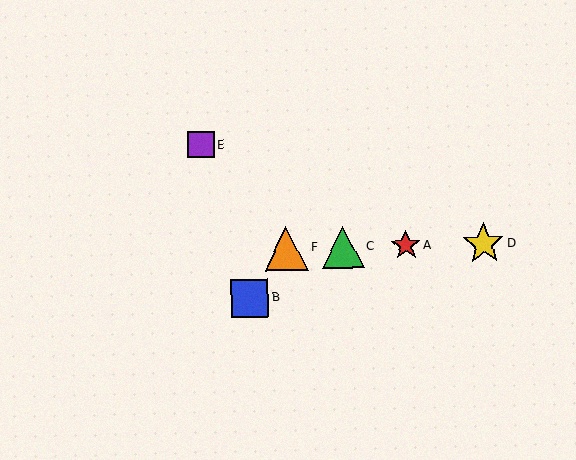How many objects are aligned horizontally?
4 objects (A, C, D, F) are aligned horizontally.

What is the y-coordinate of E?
Object E is at y≈145.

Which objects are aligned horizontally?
Objects A, C, D, F are aligned horizontally.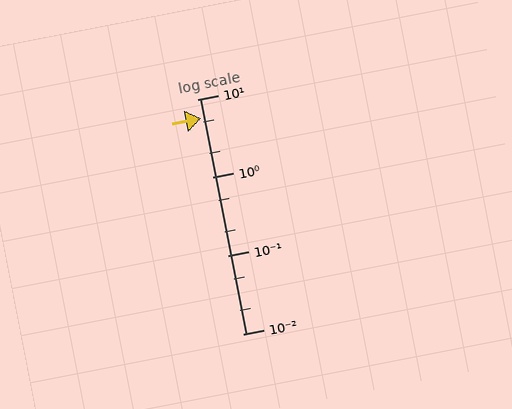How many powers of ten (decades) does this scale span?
The scale spans 3 decades, from 0.01 to 10.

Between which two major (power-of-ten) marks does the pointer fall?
The pointer is between 1 and 10.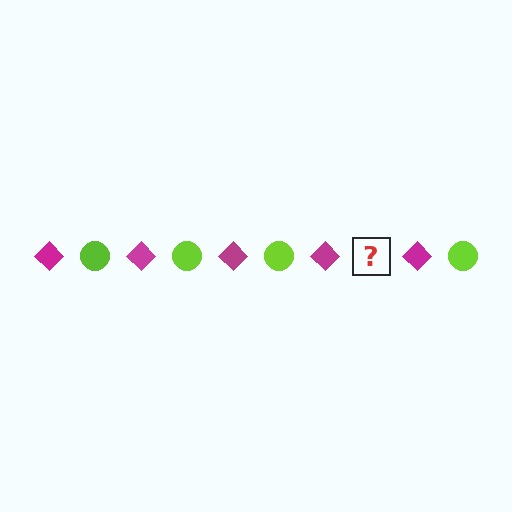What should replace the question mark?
The question mark should be replaced with a lime circle.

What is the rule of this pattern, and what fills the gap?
The rule is that the pattern alternates between magenta diamond and lime circle. The gap should be filled with a lime circle.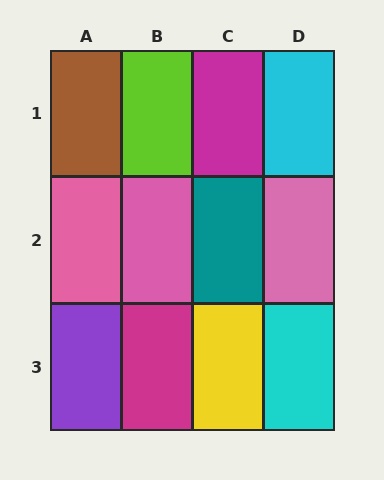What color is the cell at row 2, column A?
Pink.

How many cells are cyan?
2 cells are cyan.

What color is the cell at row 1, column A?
Brown.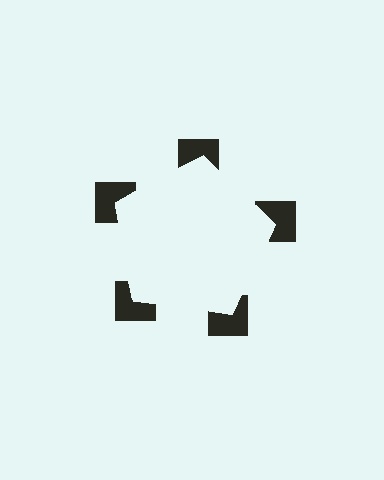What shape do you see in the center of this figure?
An illusory pentagon — its edges are inferred from the aligned wedge cuts in the notched squares, not physically drawn.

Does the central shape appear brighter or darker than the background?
It typically appears slightly brighter than the background, even though no actual brightness change is drawn.